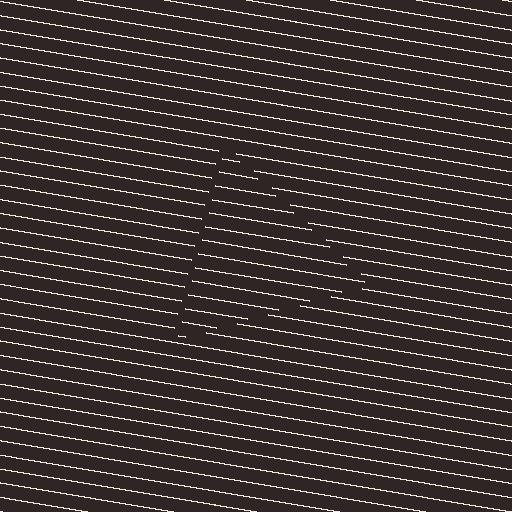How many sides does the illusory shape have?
3 sides — the line-ends trace a triangle.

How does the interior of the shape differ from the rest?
The interior of the shape contains the same grating, shifted by half a period — the contour is defined by the phase discontinuity where line-ends from the inner and outer gratings abut.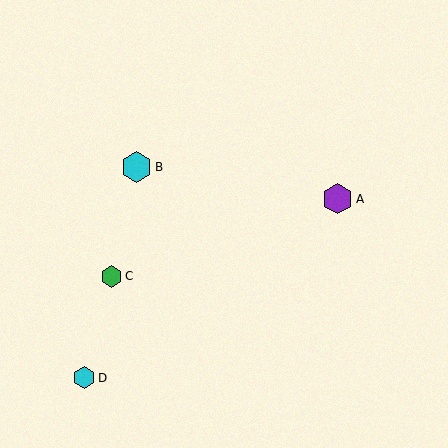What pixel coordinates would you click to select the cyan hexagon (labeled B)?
Click at (137, 167) to select the cyan hexagon B.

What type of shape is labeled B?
Shape B is a cyan hexagon.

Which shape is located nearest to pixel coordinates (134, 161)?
The cyan hexagon (labeled B) at (137, 167) is nearest to that location.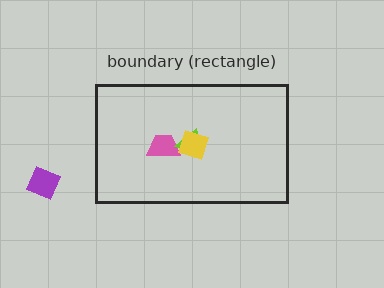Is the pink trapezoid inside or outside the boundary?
Inside.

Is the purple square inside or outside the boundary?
Outside.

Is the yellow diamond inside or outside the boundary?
Inside.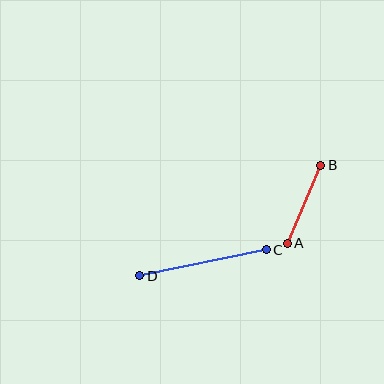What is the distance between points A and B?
The distance is approximately 85 pixels.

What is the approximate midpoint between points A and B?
The midpoint is at approximately (304, 204) pixels.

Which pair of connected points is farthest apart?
Points C and D are farthest apart.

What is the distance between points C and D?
The distance is approximately 129 pixels.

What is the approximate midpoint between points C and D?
The midpoint is at approximately (203, 263) pixels.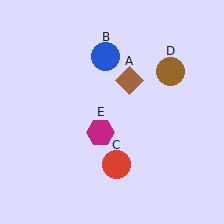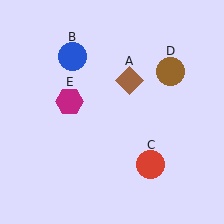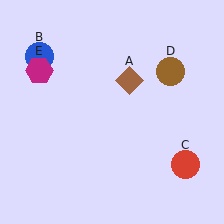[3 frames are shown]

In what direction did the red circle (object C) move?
The red circle (object C) moved right.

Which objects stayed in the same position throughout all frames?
Brown diamond (object A) and brown circle (object D) remained stationary.